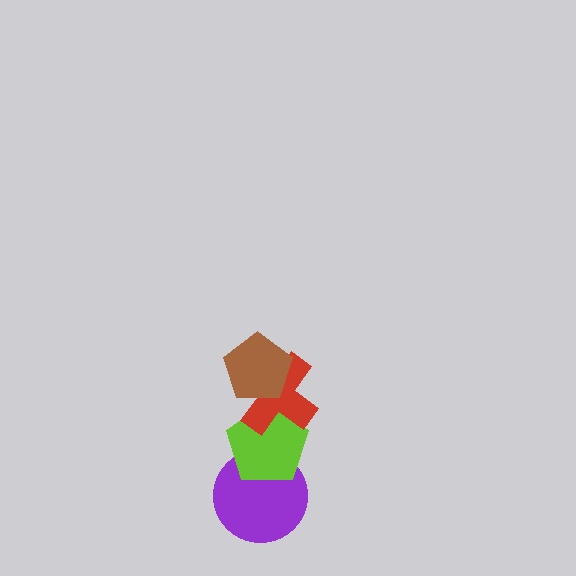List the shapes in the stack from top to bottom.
From top to bottom: the brown pentagon, the red cross, the lime pentagon, the purple circle.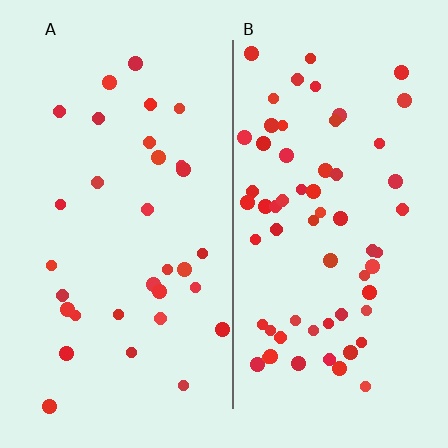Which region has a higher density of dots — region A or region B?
B (the right).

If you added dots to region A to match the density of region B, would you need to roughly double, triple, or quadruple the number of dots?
Approximately double.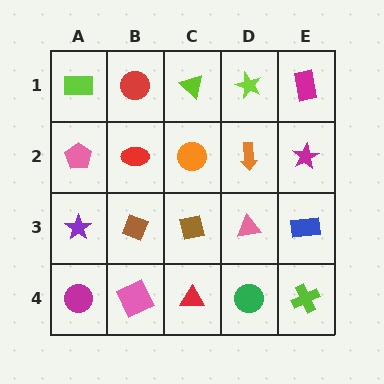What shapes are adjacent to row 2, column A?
A lime rectangle (row 1, column A), a purple star (row 3, column A), a red ellipse (row 2, column B).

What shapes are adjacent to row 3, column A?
A pink pentagon (row 2, column A), a magenta circle (row 4, column A), a brown diamond (row 3, column B).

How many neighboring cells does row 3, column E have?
3.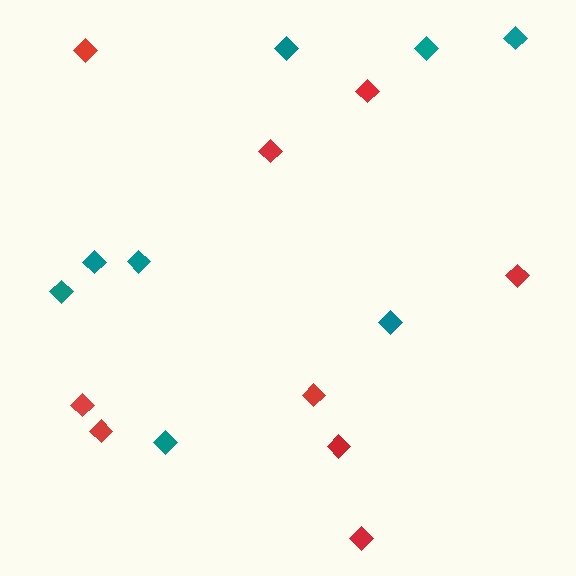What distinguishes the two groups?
There are 2 groups: one group of red diamonds (9) and one group of teal diamonds (8).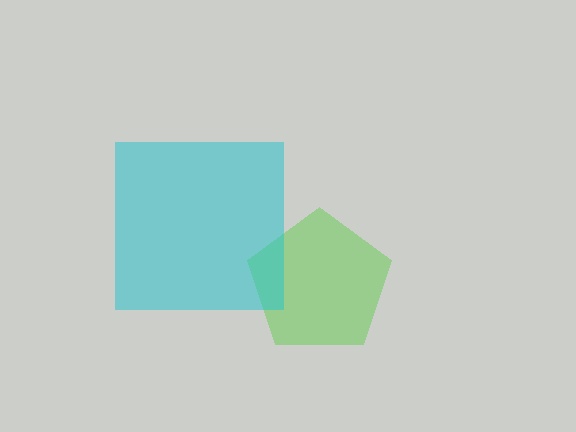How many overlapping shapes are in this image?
There are 2 overlapping shapes in the image.